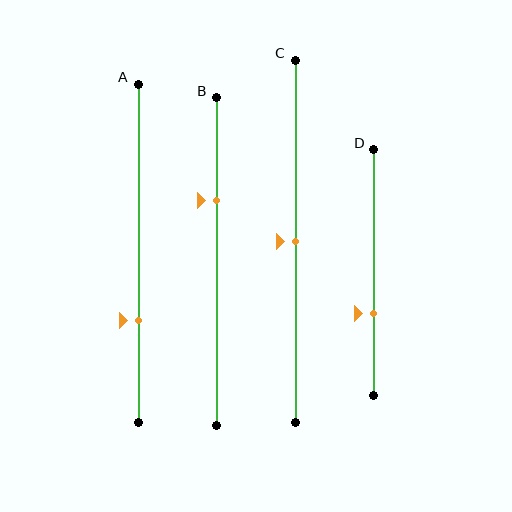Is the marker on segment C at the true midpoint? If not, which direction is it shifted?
Yes, the marker on segment C is at the true midpoint.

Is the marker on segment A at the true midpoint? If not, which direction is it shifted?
No, the marker on segment A is shifted downward by about 20% of the segment length.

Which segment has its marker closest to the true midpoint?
Segment C has its marker closest to the true midpoint.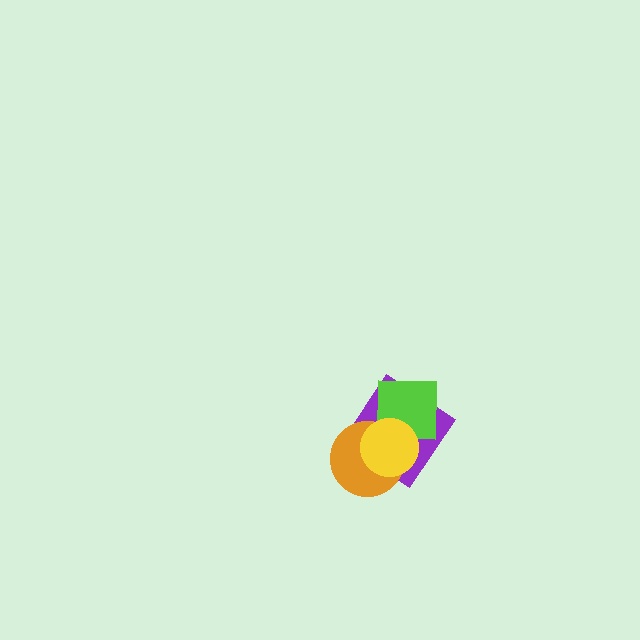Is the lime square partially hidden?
Yes, it is partially covered by another shape.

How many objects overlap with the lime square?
3 objects overlap with the lime square.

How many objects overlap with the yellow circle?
3 objects overlap with the yellow circle.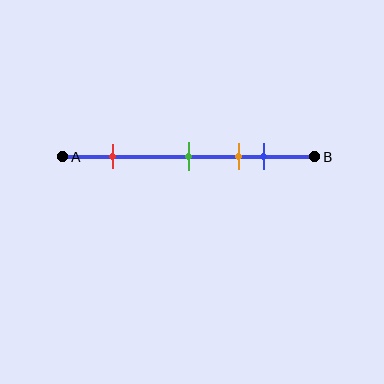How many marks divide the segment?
There are 4 marks dividing the segment.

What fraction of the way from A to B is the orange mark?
The orange mark is approximately 70% (0.7) of the way from A to B.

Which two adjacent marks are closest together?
The orange and blue marks are the closest adjacent pair.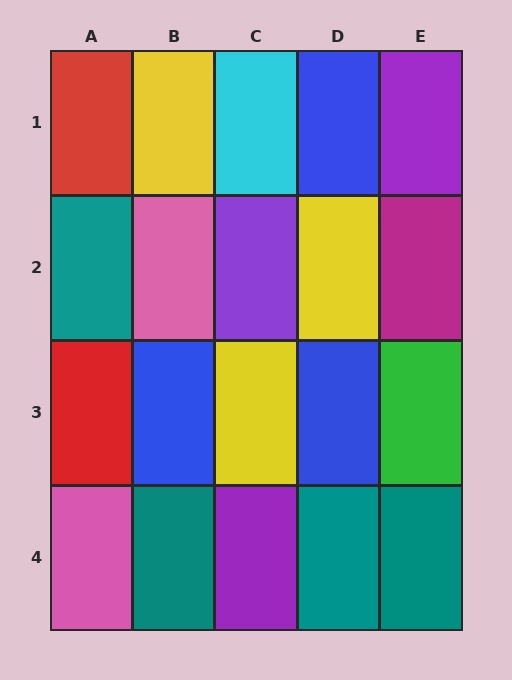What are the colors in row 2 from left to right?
Teal, pink, purple, yellow, magenta.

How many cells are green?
1 cell is green.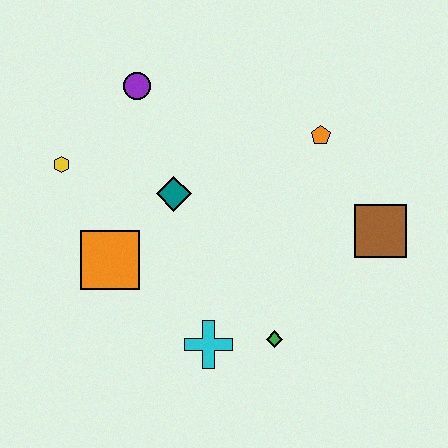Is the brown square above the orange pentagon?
No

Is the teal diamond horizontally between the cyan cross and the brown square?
No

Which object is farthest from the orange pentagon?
The yellow hexagon is farthest from the orange pentagon.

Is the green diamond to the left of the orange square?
No